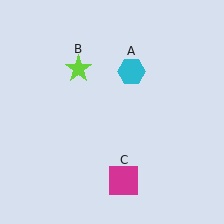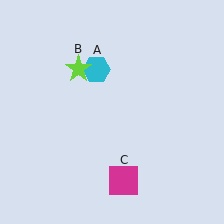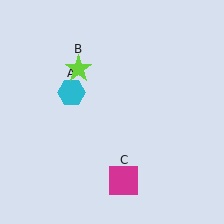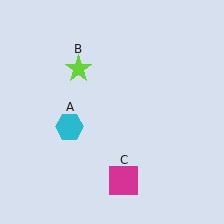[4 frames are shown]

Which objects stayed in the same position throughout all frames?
Lime star (object B) and magenta square (object C) remained stationary.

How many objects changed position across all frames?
1 object changed position: cyan hexagon (object A).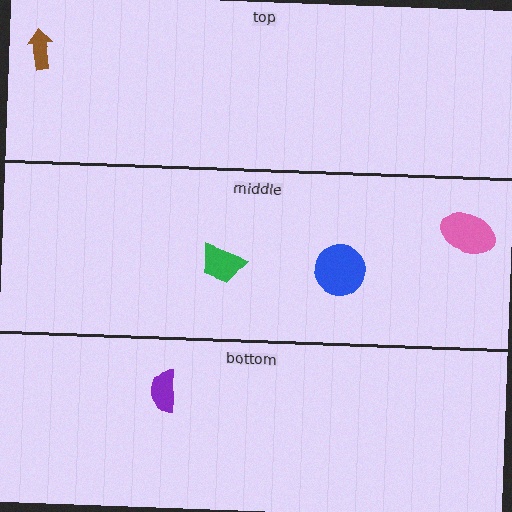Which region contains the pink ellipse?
The middle region.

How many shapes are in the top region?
1.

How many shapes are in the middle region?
3.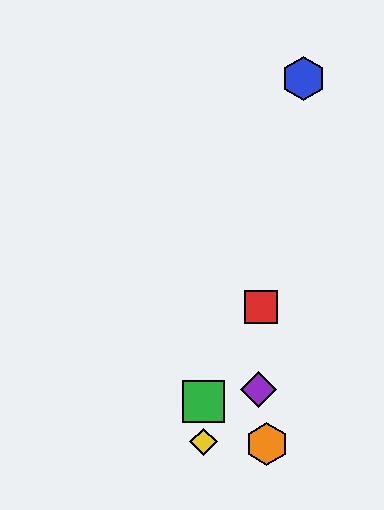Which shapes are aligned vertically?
The green square, the yellow diamond are aligned vertically.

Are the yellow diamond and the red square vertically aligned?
No, the yellow diamond is at x≈203 and the red square is at x≈261.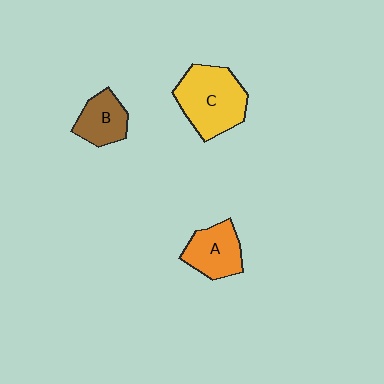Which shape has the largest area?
Shape C (yellow).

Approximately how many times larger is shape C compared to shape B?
Approximately 1.8 times.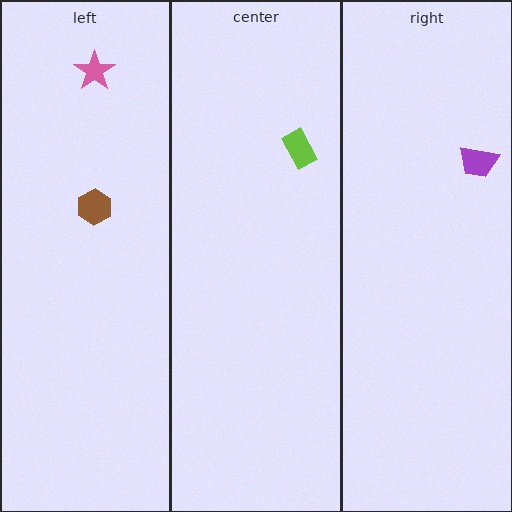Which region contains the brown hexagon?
The left region.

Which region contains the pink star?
The left region.